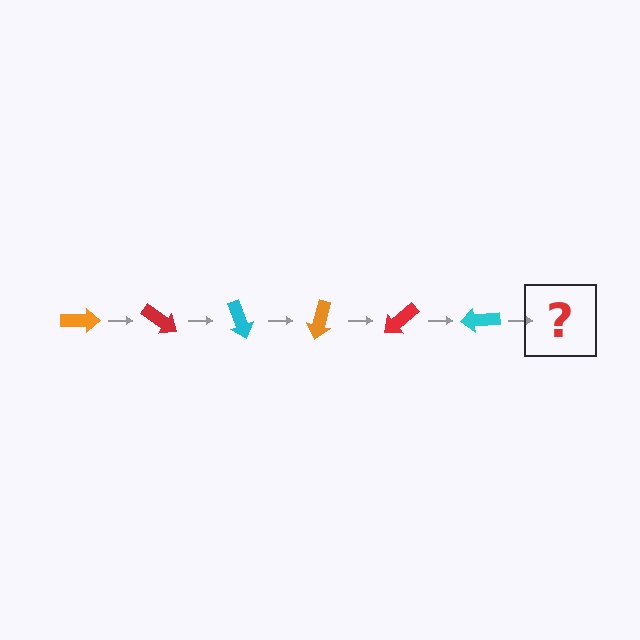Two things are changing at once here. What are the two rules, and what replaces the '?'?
The two rules are that it rotates 35 degrees each step and the color cycles through orange, red, and cyan. The '?' should be an orange arrow, rotated 210 degrees from the start.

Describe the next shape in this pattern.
It should be an orange arrow, rotated 210 degrees from the start.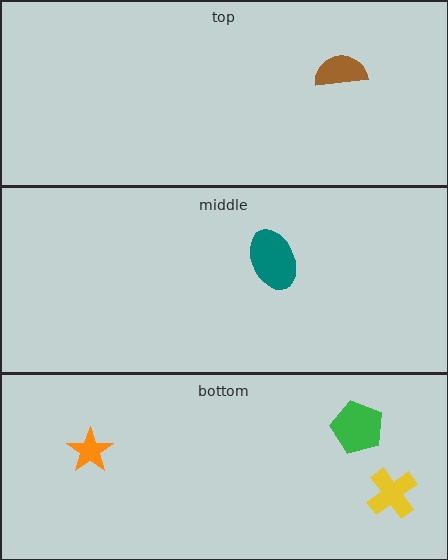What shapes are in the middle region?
The teal ellipse.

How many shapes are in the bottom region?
3.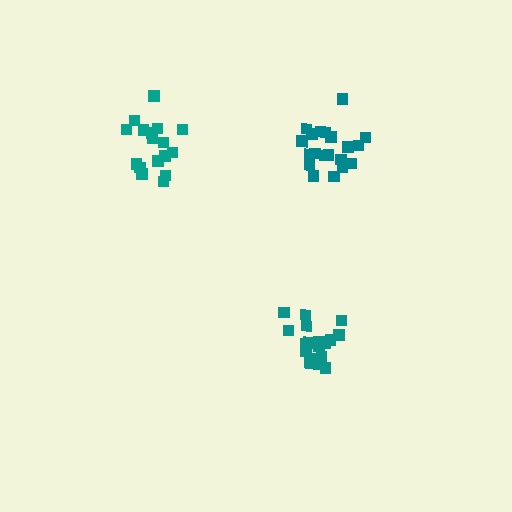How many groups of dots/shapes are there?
There are 3 groups.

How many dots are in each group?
Group 1: 17 dots, Group 2: 20 dots, Group 3: 21 dots (58 total).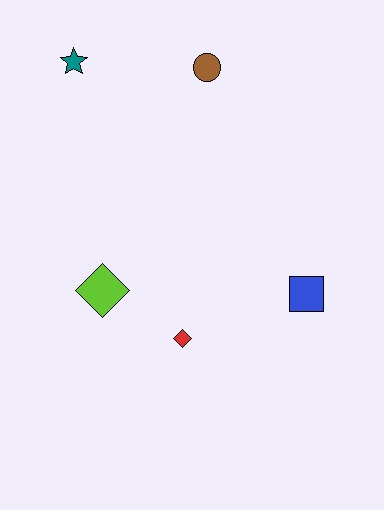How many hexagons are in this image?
There are no hexagons.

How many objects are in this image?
There are 5 objects.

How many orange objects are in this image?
There are no orange objects.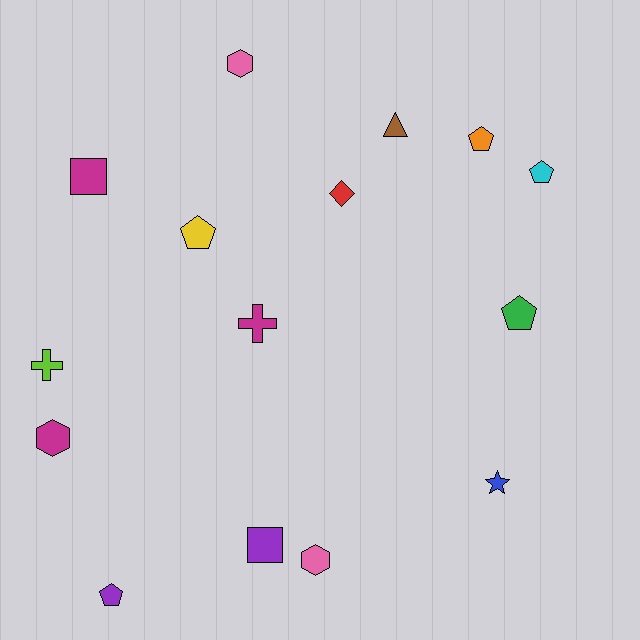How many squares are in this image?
There are 2 squares.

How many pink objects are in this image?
There are 2 pink objects.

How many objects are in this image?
There are 15 objects.